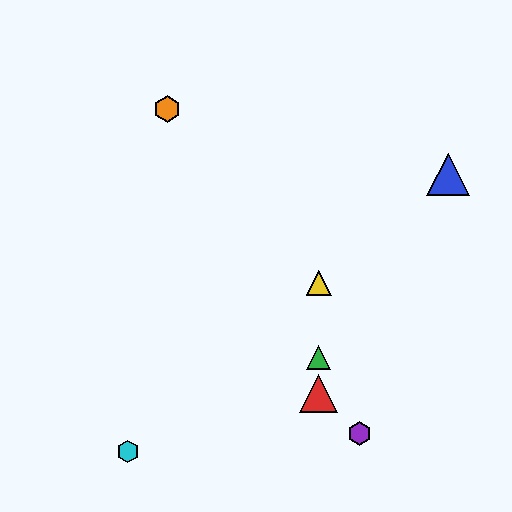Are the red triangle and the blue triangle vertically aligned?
No, the red triangle is at x≈319 and the blue triangle is at x≈448.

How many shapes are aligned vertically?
3 shapes (the red triangle, the green triangle, the yellow triangle) are aligned vertically.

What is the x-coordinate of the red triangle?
The red triangle is at x≈319.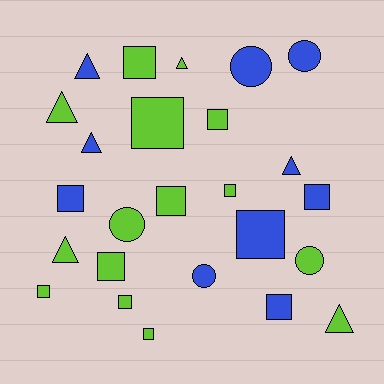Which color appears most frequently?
Lime, with 15 objects.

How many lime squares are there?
There are 9 lime squares.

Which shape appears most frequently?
Square, with 13 objects.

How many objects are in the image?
There are 25 objects.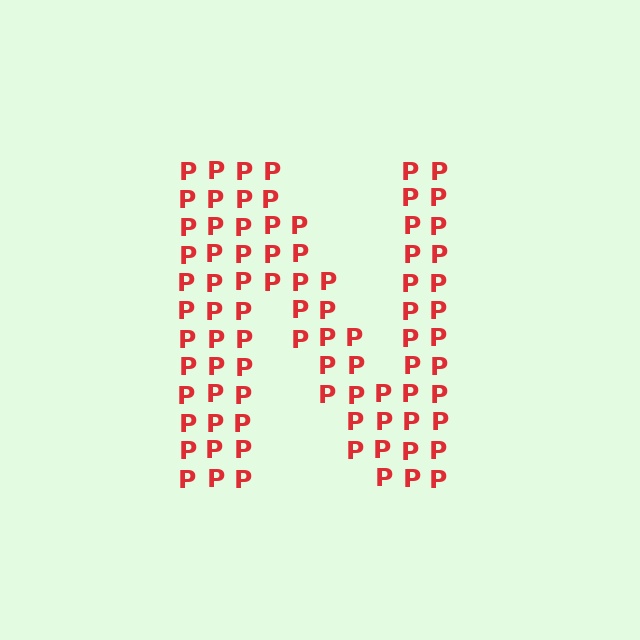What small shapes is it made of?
It is made of small letter P's.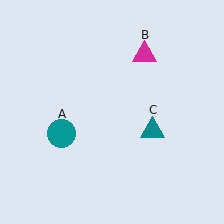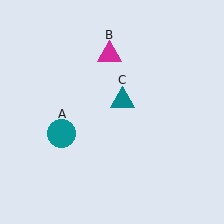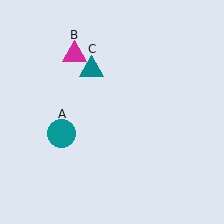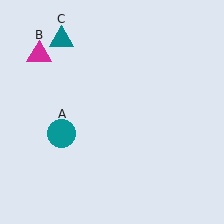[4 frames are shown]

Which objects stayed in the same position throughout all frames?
Teal circle (object A) remained stationary.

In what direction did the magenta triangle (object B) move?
The magenta triangle (object B) moved left.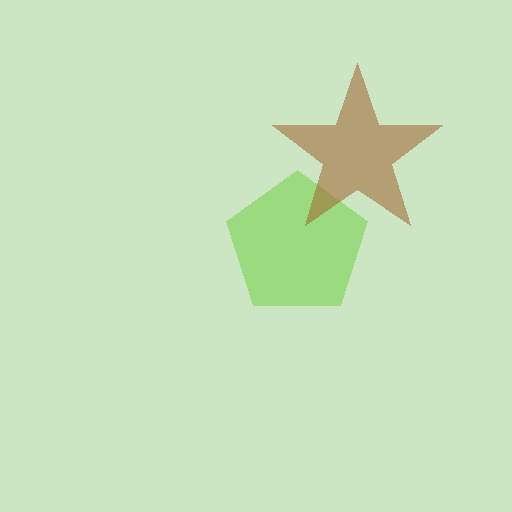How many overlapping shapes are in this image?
There are 2 overlapping shapes in the image.